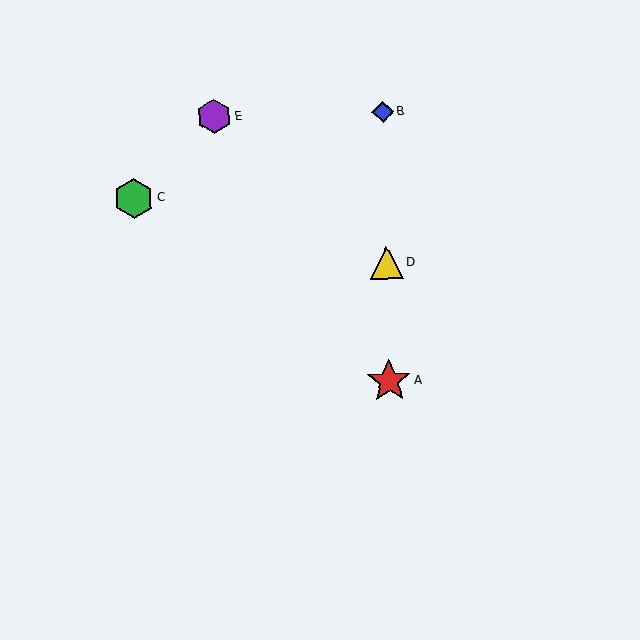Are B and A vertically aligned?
Yes, both are at x≈383.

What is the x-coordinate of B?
Object B is at x≈383.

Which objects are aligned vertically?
Objects A, B, D are aligned vertically.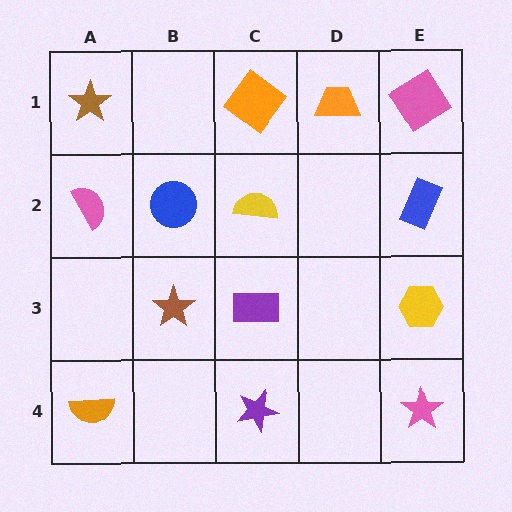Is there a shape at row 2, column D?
No, that cell is empty.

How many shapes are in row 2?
4 shapes.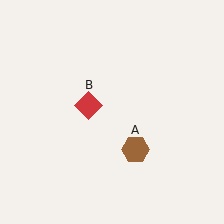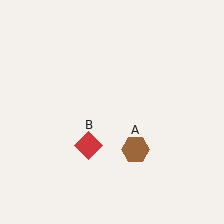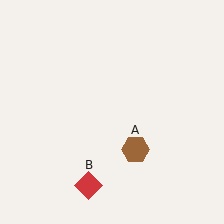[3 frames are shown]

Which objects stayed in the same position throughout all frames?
Brown hexagon (object A) remained stationary.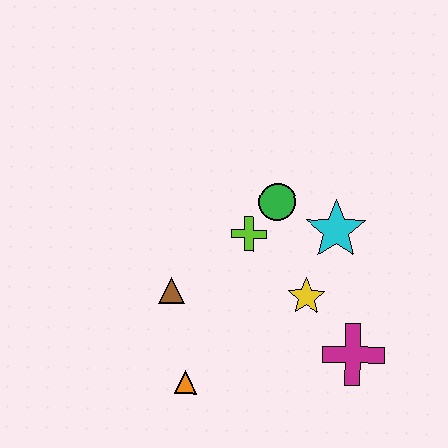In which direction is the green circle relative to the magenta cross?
The green circle is above the magenta cross.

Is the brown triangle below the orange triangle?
No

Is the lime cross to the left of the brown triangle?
No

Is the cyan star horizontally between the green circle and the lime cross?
No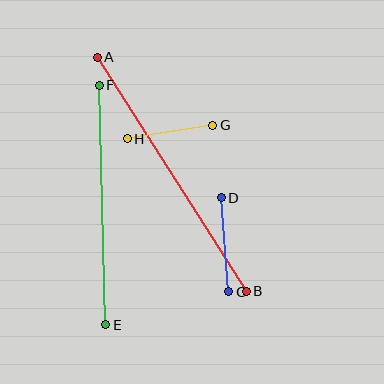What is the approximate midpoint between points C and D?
The midpoint is at approximately (225, 245) pixels.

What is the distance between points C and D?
The distance is approximately 94 pixels.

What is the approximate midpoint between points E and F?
The midpoint is at approximately (102, 205) pixels.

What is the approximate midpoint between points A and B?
The midpoint is at approximately (172, 174) pixels.